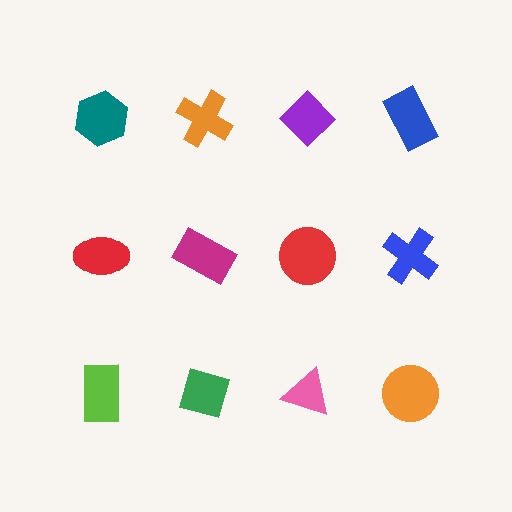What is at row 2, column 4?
A blue cross.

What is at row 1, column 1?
A teal hexagon.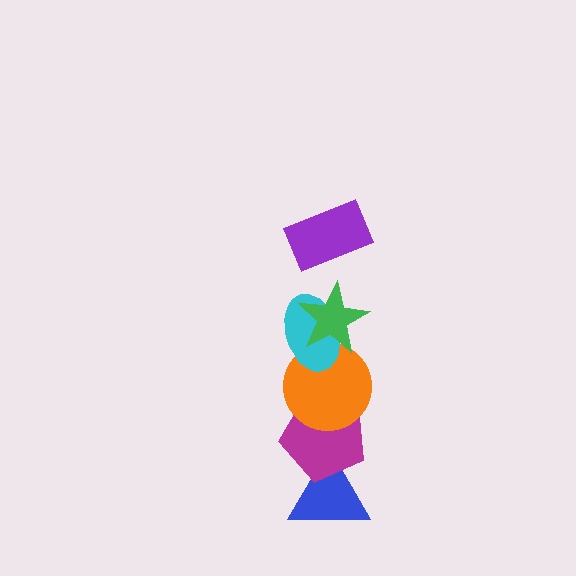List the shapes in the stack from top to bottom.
From top to bottom: the purple rectangle, the green star, the cyan ellipse, the orange circle, the magenta pentagon, the blue triangle.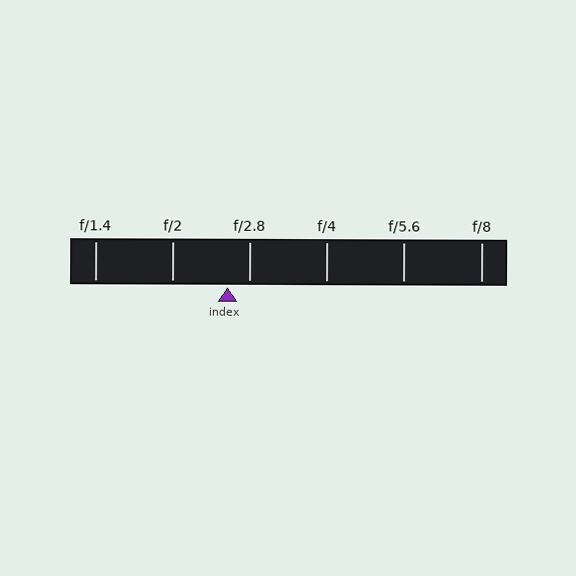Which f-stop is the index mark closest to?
The index mark is closest to f/2.8.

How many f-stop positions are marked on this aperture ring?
There are 6 f-stop positions marked.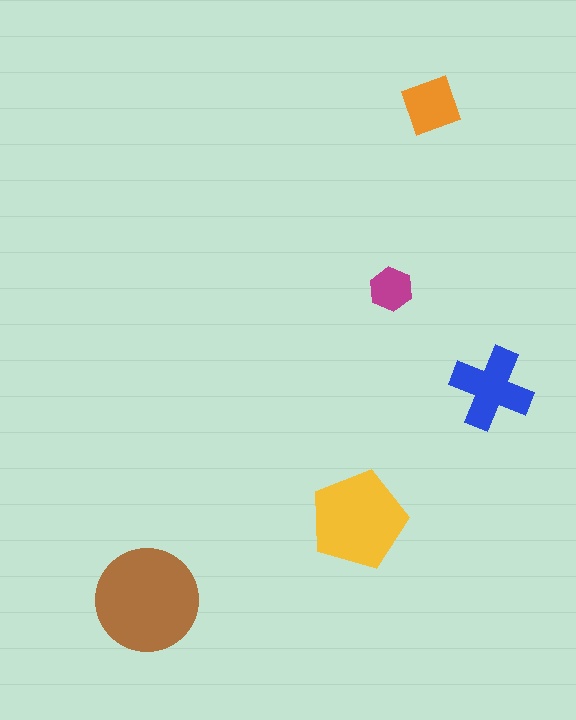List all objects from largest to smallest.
The brown circle, the yellow pentagon, the blue cross, the orange diamond, the magenta hexagon.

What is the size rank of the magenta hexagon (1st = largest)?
5th.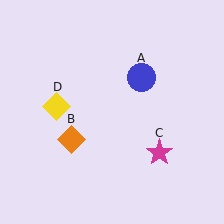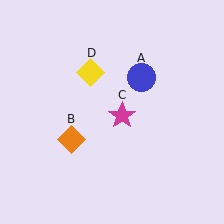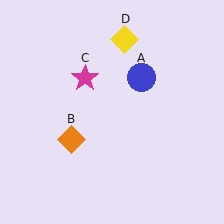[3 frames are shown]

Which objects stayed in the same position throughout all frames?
Blue circle (object A) and orange diamond (object B) remained stationary.